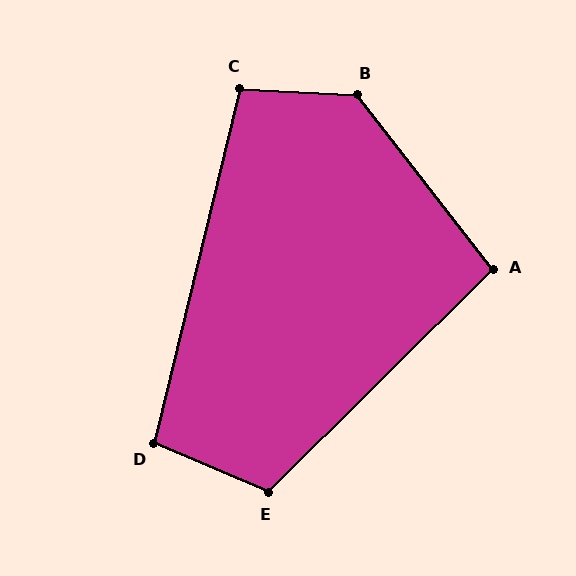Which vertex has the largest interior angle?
B, at approximately 131 degrees.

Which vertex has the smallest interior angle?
A, at approximately 97 degrees.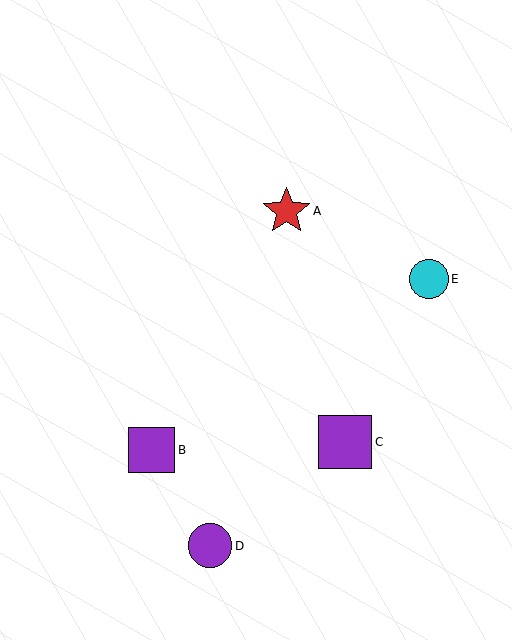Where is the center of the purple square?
The center of the purple square is at (152, 450).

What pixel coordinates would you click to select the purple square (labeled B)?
Click at (152, 450) to select the purple square B.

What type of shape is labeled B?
Shape B is a purple square.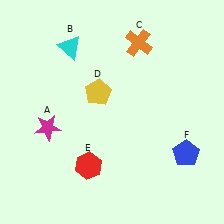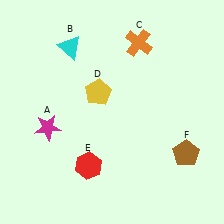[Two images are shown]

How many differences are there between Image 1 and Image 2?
There is 1 difference between the two images.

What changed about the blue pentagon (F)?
In Image 1, F is blue. In Image 2, it changed to brown.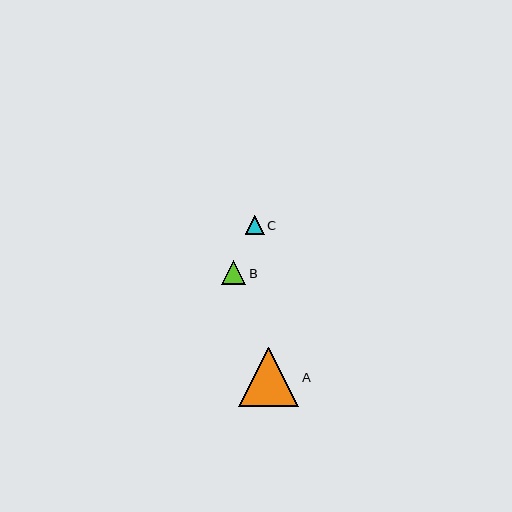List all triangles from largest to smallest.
From largest to smallest: A, B, C.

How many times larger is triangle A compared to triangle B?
Triangle A is approximately 2.4 times the size of triangle B.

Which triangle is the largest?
Triangle A is the largest with a size of approximately 60 pixels.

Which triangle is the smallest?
Triangle C is the smallest with a size of approximately 19 pixels.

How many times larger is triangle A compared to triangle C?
Triangle A is approximately 3.2 times the size of triangle C.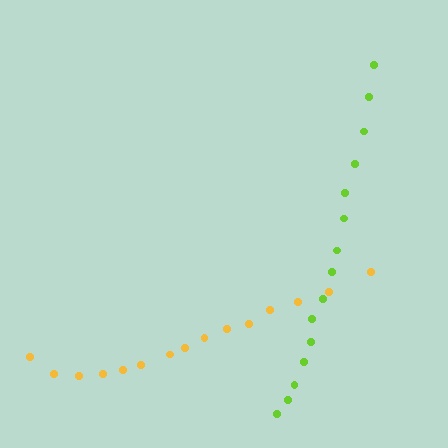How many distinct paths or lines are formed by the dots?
There are 2 distinct paths.